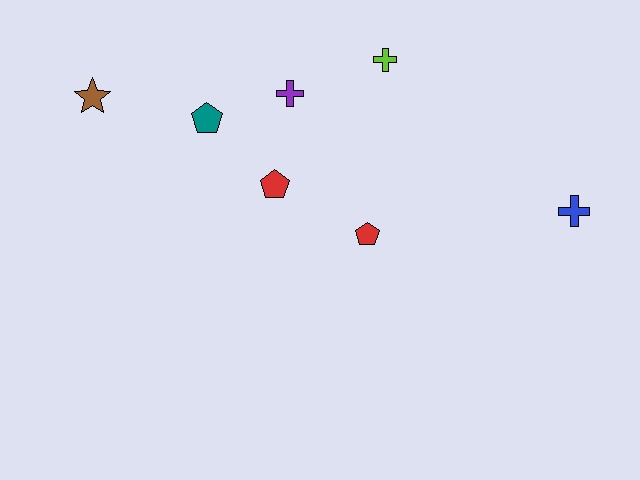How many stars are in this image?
There is 1 star.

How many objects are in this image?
There are 7 objects.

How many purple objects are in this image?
There is 1 purple object.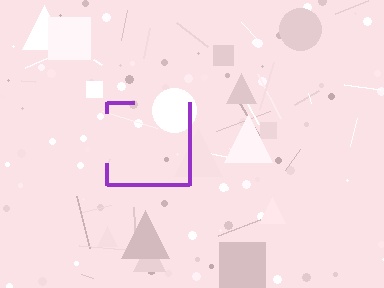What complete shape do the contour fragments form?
The contour fragments form a square.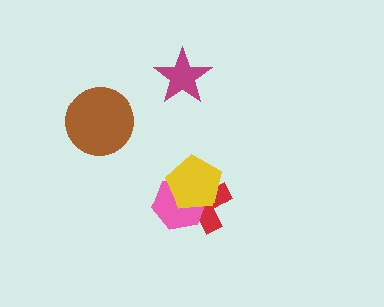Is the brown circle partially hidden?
No, no other shape covers it.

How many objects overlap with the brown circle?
0 objects overlap with the brown circle.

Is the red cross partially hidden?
Yes, it is partially covered by another shape.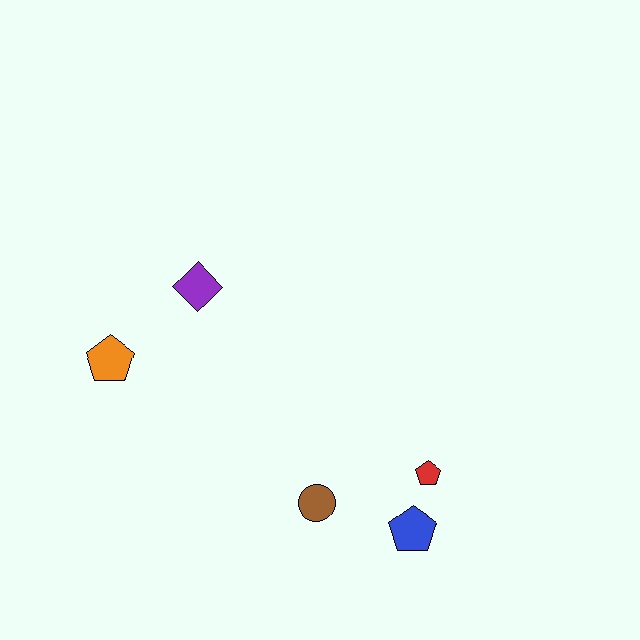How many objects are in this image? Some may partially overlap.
There are 5 objects.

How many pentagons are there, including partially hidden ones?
There are 3 pentagons.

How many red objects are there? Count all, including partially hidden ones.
There is 1 red object.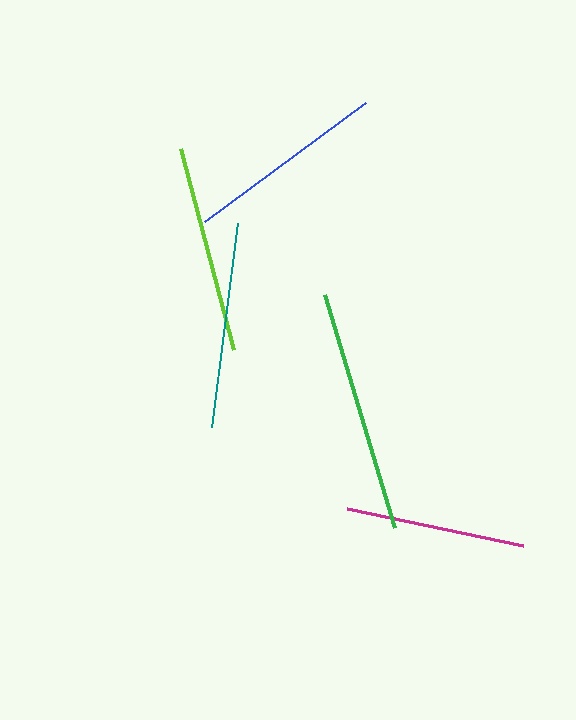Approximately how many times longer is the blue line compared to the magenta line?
The blue line is approximately 1.1 times the length of the magenta line.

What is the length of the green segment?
The green segment is approximately 243 pixels long.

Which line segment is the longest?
The green line is the longest at approximately 243 pixels.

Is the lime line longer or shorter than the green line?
The green line is longer than the lime line.